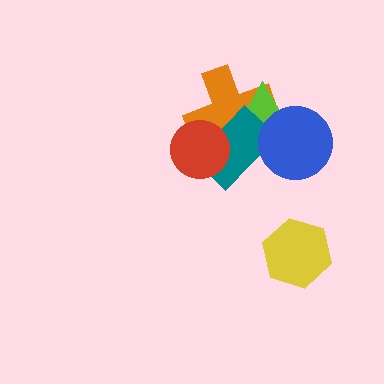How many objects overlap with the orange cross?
4 objects overlap with the orange cross.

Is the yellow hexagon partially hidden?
No, no other shape covers it.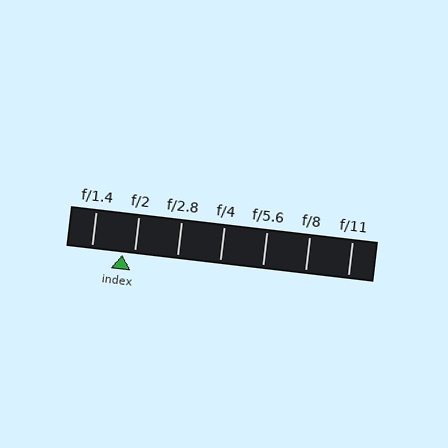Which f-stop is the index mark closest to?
The index mark is closest to f/2.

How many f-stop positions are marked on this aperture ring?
There are 7 f-stop positions marked.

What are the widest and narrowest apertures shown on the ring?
The widest aperture shown is f/1.4 and the narrowest is f/11.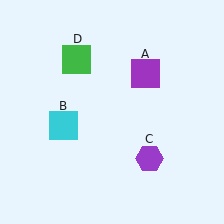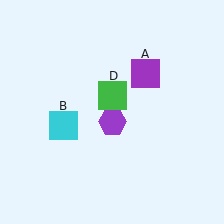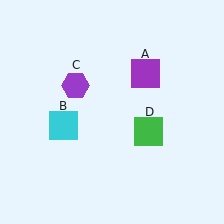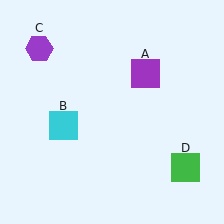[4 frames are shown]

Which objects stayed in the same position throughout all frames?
Purple square (object A) and cyan square (object B) remained stationary.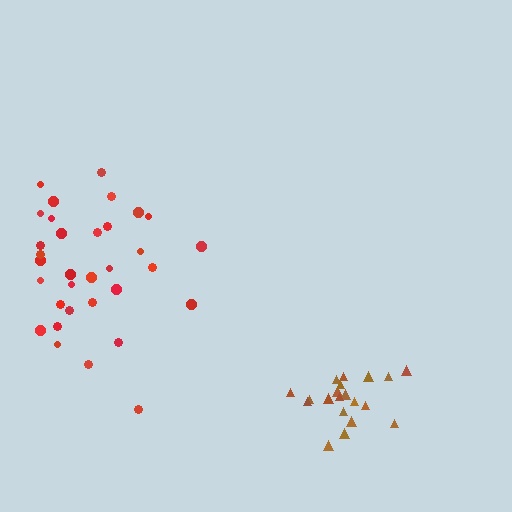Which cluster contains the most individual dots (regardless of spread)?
Red (35).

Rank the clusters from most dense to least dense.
brown, red.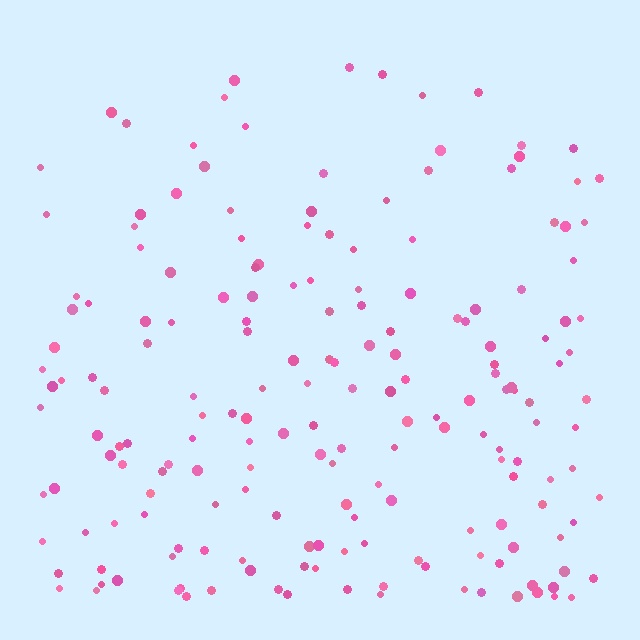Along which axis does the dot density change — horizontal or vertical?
Vertical.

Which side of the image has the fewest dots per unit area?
The top.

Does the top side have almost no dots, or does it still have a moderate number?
Still a moderate number, just noticeably fewer than the bottom.